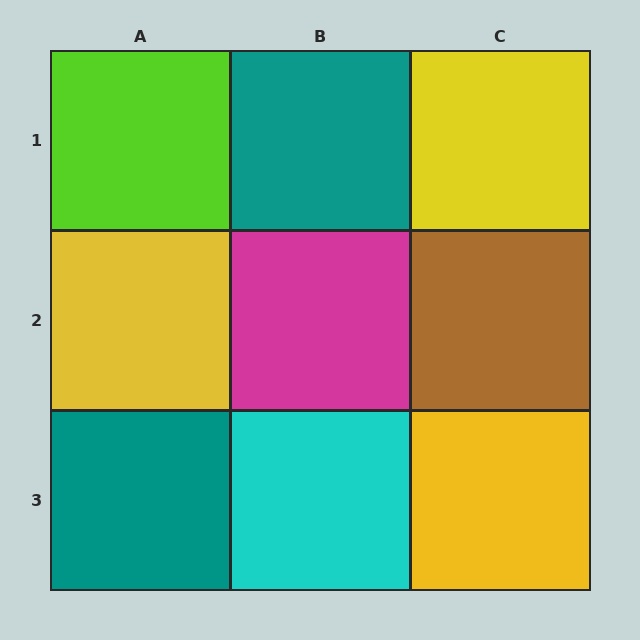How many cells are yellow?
3 cells are yellow.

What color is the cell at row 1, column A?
Lime.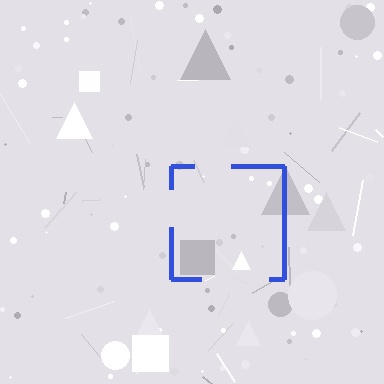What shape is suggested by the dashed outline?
The dashed outline suggests a square.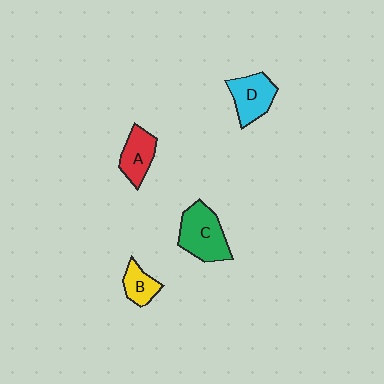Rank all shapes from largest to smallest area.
From largest to smallest: C (green), D (cyan), A (red), B (yellow).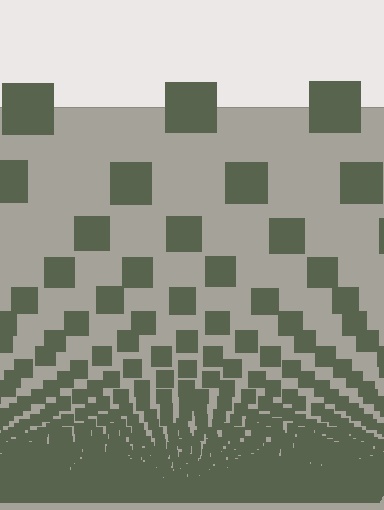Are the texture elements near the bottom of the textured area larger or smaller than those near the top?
Smaller. The gradient is inverted — elements near the bottom are smaller and denser.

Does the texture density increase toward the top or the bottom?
Density increases toward the bottom.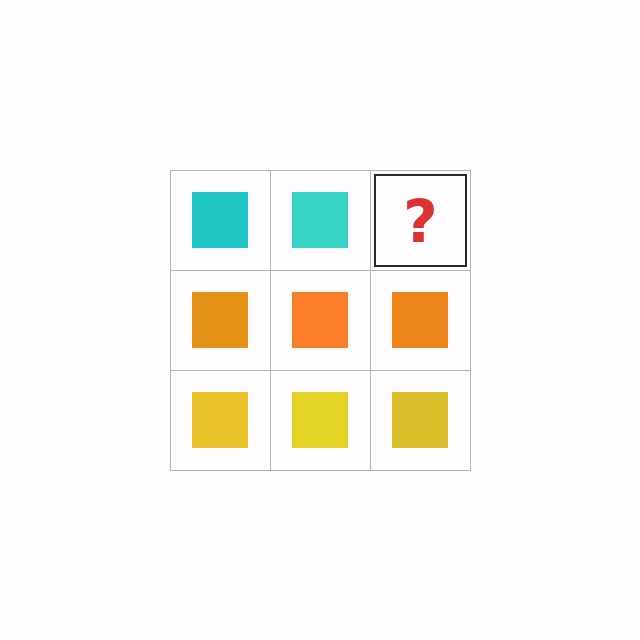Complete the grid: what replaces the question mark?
The question mark should be replaced with a cyan square.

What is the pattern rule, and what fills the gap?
The rule is that each row has a consistent color. The gap should be filled with a cyan square.